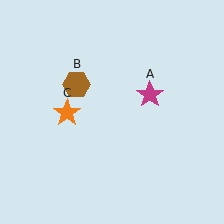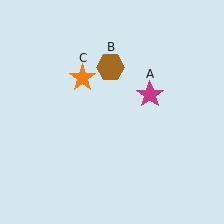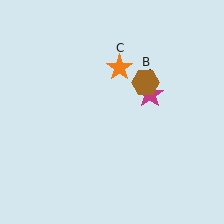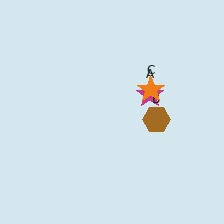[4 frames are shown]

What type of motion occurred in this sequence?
The brown hexagon (object B), orange star (object C) rotated clockwise around the center of the scene.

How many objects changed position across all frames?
2 objects changed position: brown hexagon (object B), orange star (object C).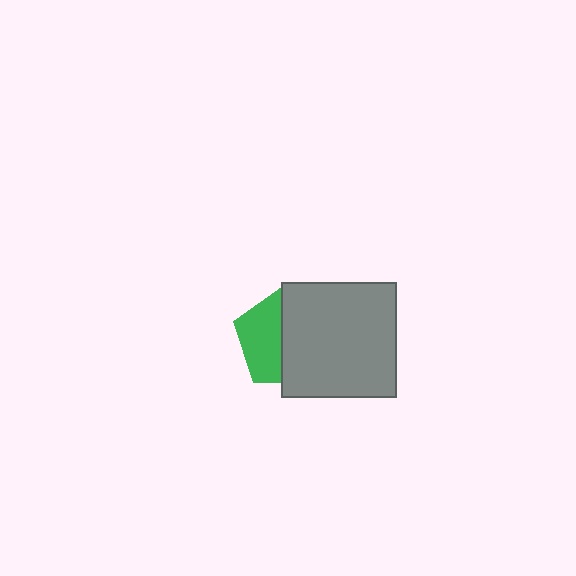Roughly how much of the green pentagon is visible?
A small part of it is visible (roughly 45%).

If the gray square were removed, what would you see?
You would see the complete green pentagon.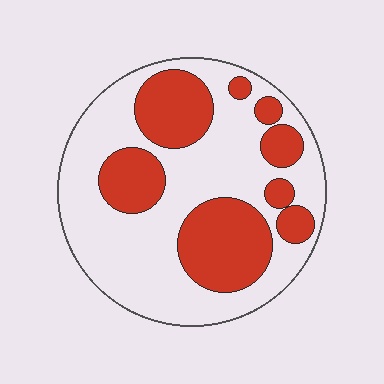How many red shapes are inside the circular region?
8.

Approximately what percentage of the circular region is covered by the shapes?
Approximately 35%.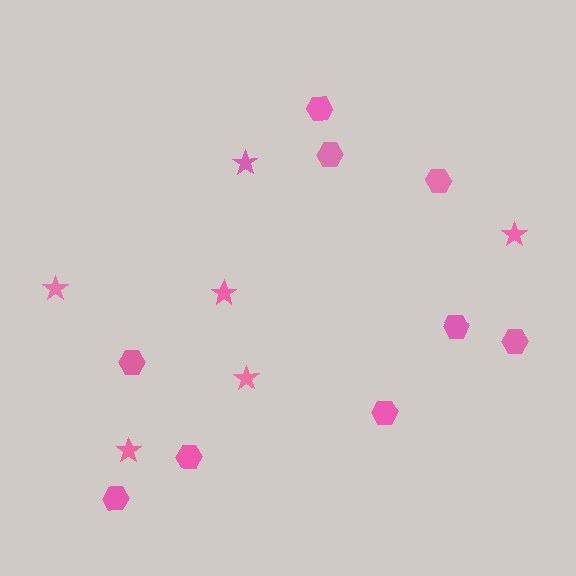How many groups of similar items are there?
There are 2 groups: one group of hexagons (9) and one group of stars (6).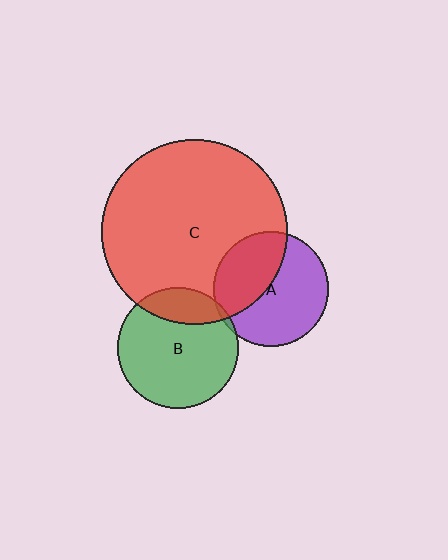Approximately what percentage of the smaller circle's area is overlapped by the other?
Approximately 5%.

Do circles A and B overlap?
Yes.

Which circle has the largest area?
Circle C (red).